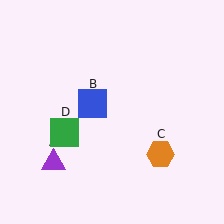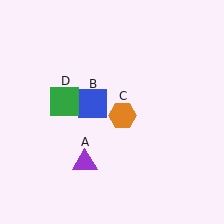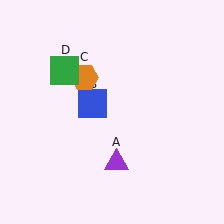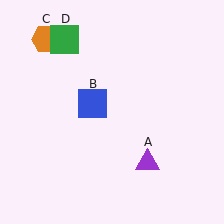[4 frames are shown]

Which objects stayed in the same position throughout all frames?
Blue square (object B) remained stationary.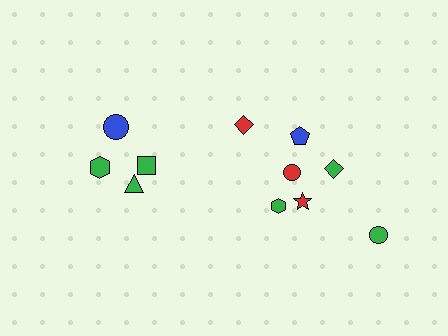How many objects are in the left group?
There are 4 objects.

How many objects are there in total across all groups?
There are 11 objects.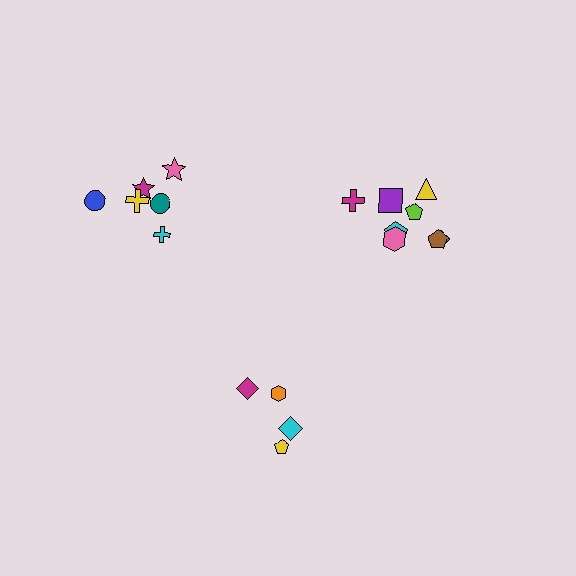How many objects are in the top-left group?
There are 6 objects.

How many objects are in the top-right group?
There are 8 objects.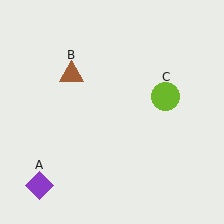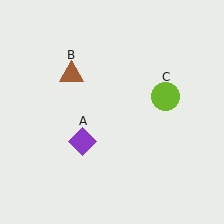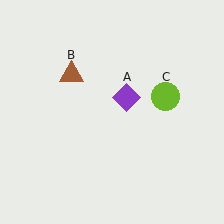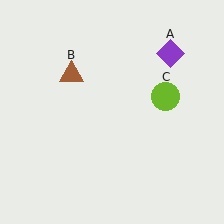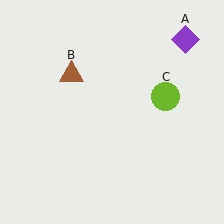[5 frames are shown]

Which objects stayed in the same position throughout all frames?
Brown triangle (object B) and lime circle (object C) remained stationary.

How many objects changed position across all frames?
1 object changed position: purple diamond (object A).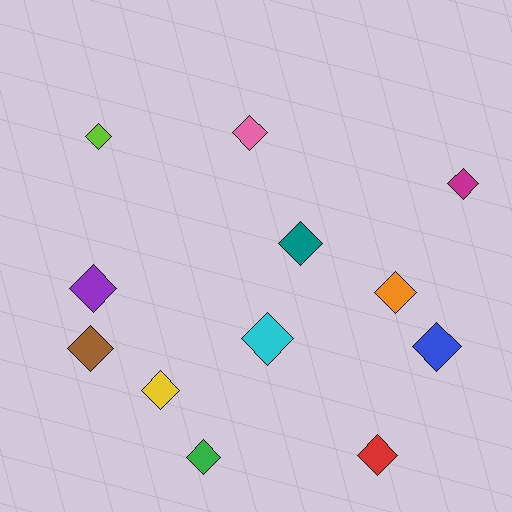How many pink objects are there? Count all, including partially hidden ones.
There is 1 pink object.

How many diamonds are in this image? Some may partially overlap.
There are 12 diamonds.